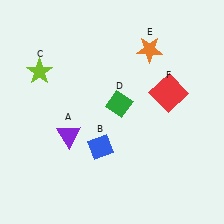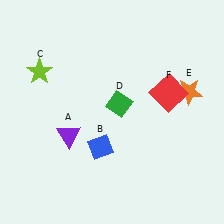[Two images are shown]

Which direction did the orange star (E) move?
The orange star (E) moved down.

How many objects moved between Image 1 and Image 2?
1 object moved between the two images.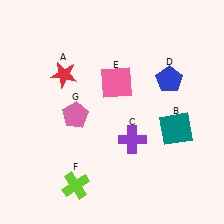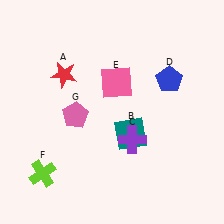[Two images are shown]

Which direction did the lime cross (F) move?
The lime cross (F) moved left.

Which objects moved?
The objects that moved are: the teal square (B), the lime cross (F).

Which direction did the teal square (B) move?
The teal square (B) moved left.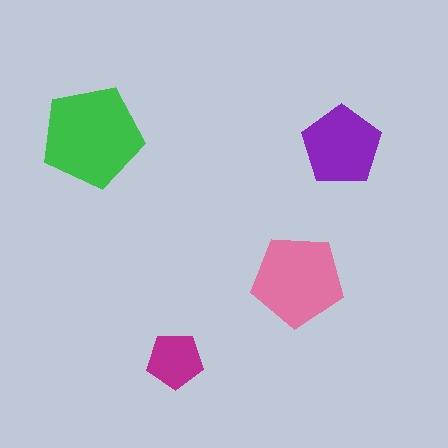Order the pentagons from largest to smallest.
the green one, the pink one, the purple one, the magenta one.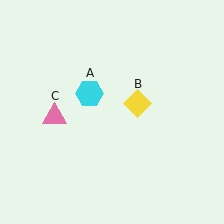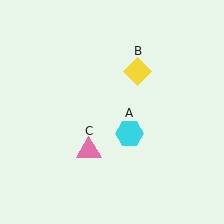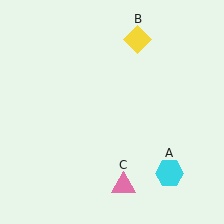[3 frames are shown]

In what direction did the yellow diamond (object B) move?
The yellow diamond (object B) moved up.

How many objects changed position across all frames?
3 objects changed position: cyan hexagon (object A), yellow diamond (object B), pink triangle (object C).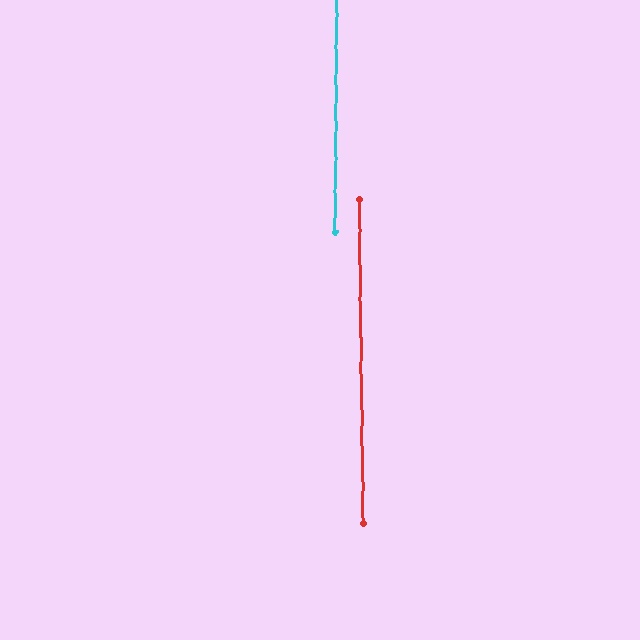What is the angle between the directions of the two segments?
Approximately 1 degree.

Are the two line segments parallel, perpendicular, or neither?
Parallel — their directions differ by only 1.0°.